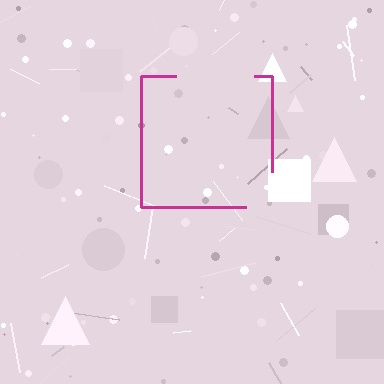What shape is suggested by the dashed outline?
The dashed outline suggests a square.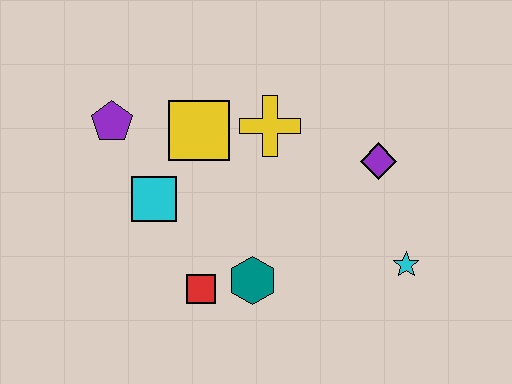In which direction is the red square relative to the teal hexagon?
The red square is to the left of the teal hexagon.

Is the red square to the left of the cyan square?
No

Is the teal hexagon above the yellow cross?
No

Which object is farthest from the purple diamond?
The purple pentagon is farthest from the purple diamond.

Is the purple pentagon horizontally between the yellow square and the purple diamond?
No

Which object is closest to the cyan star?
The purple diamond is closest to the cyan star.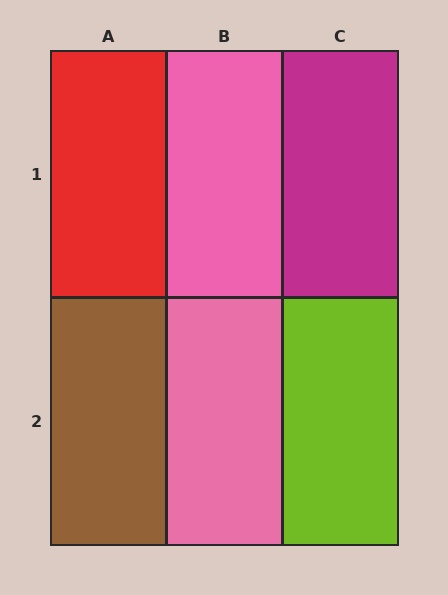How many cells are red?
1 cell is red.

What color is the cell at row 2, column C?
Lime.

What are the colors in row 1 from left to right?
Red, pink, magenta.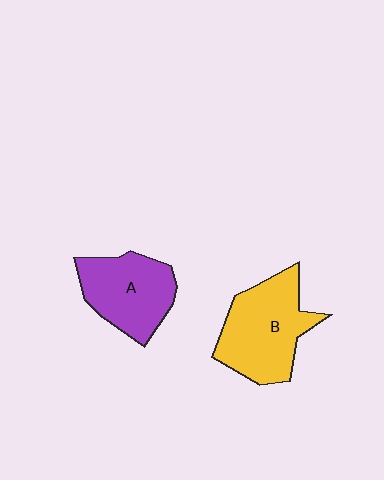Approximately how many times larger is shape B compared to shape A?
Approximately 1.2 times.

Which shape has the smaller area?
Shape A (purple).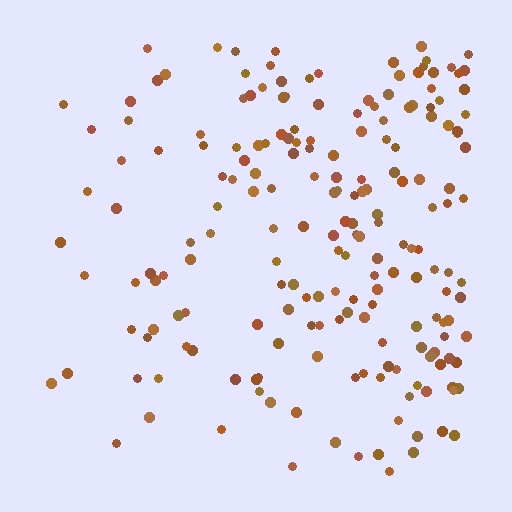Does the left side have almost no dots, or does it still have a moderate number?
Still a moderate number, just noticeably fewer than the right.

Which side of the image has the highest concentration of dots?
The right.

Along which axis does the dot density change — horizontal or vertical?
Horizontal.